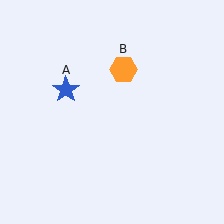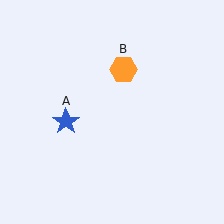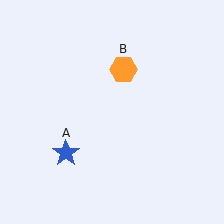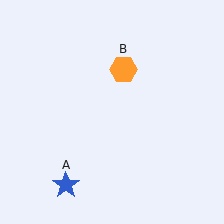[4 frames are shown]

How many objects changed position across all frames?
1 object changed position: blue star (object A).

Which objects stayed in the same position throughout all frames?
Orange hexagon (object B) remained stationary.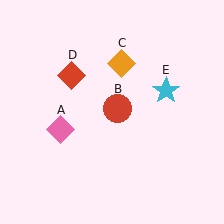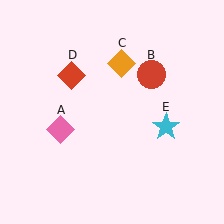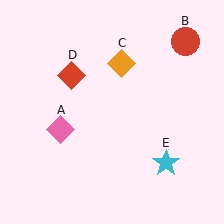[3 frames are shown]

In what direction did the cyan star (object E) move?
The cyan star (object E) moved down.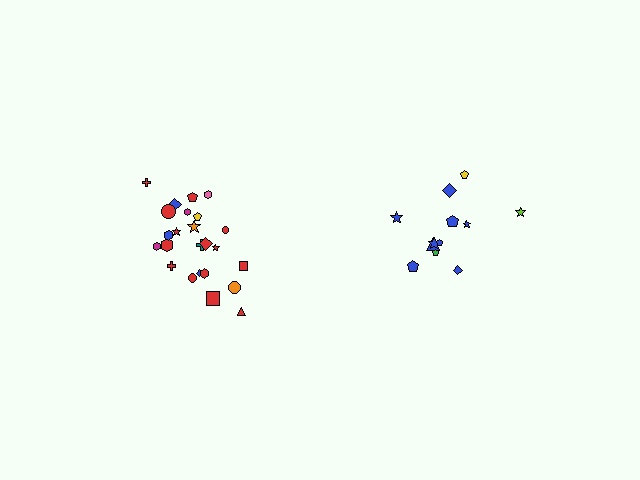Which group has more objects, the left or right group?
The left group.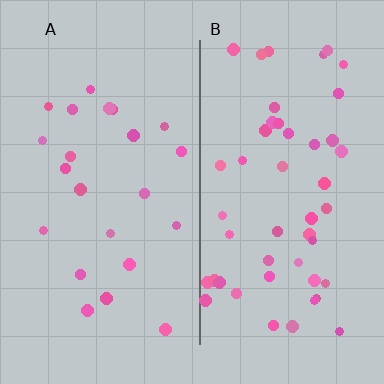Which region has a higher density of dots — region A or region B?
B (the right).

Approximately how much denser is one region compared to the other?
Approximately 2.2× — region B over region A.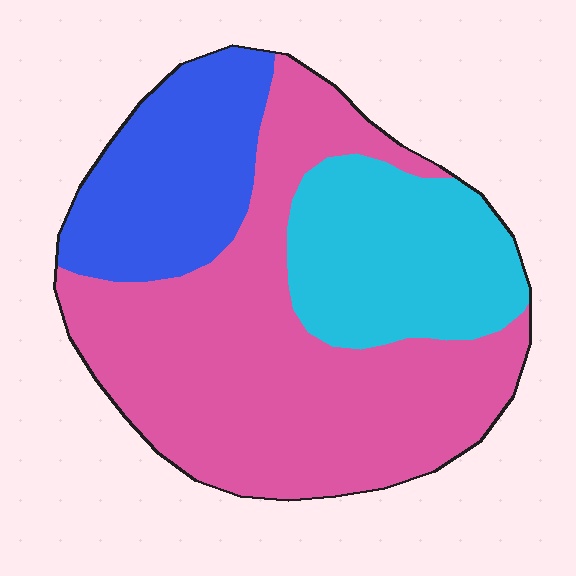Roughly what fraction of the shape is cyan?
Cyan covers about 25% of the shape.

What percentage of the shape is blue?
Blue takes up about one fifth (1/5) of the shape.